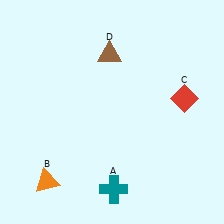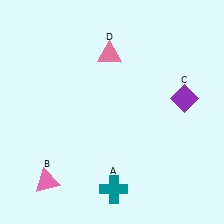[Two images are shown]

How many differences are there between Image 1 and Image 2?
There are 3 differences between the two images.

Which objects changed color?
B changed from orange to pink. C changed from red to purple. D changed from brown to pink.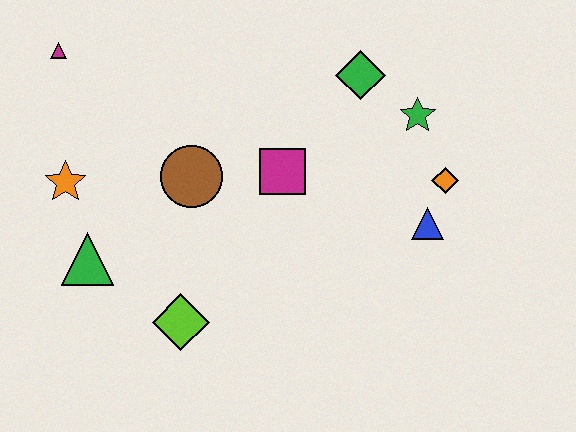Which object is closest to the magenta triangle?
The orange star is closest to the magenta triangle.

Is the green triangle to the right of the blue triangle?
No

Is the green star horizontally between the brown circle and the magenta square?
No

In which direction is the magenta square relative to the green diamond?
The magenta square is below the green diamond.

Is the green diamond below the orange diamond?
No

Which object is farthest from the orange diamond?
The magenta triangle is farthest from the orange diamond.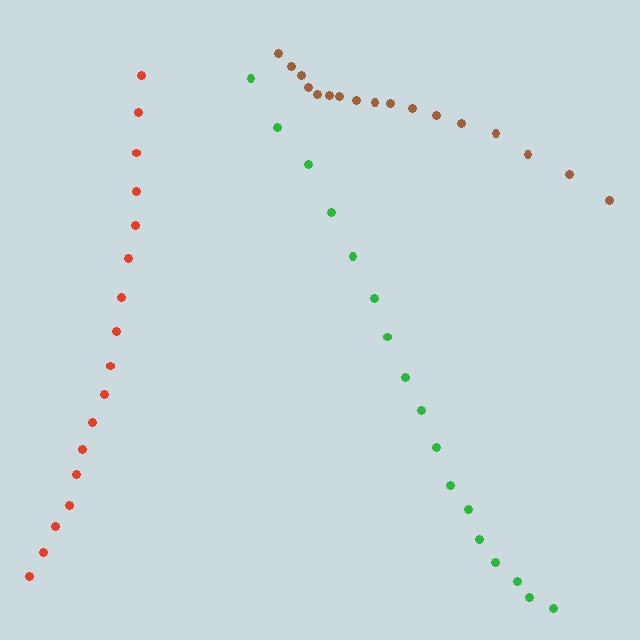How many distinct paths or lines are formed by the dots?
There are 3 distinct paths.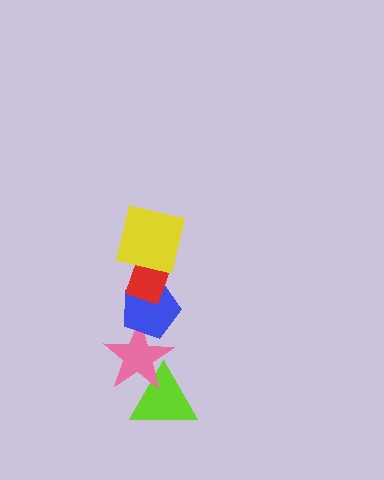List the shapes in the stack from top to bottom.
From top to bottom: the yellow square, the red rectangle, the blue pentagon, the pink star, the lime triangle.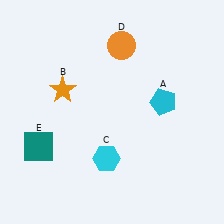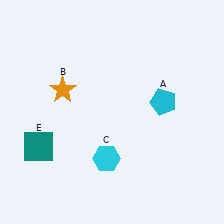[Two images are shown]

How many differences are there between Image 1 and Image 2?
There is 1 difference between the two images.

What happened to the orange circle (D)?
The orange circle (D) was removed in Image 2. It was in the top-right area of Image 1.